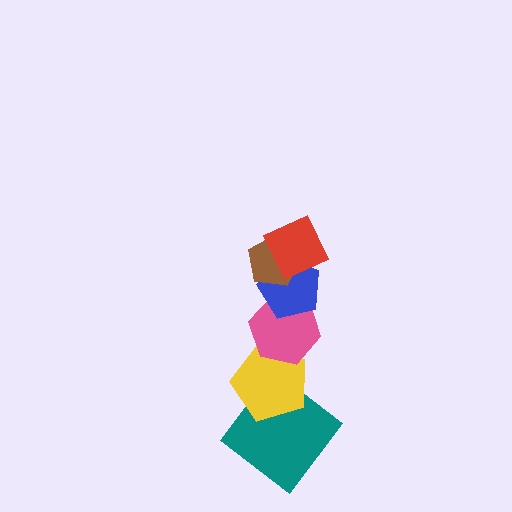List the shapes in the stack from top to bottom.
From top to bottom: the red square, the brown pentagon, the blue pentagon, the pink hexagon, the yellow pentagon, the teal diamond.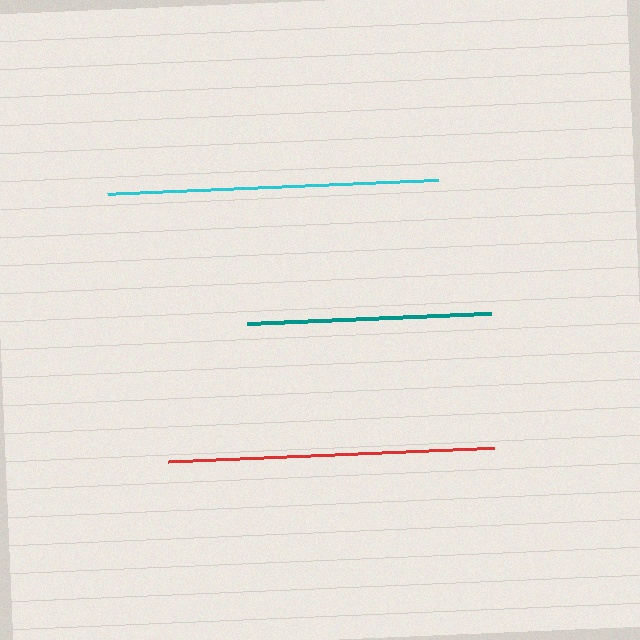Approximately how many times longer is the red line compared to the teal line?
The red line is approximately 1.3 times the length of the teal line.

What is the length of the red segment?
The red segment is approximately 326 pixels long.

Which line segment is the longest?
The cyan line is the longest at approximately 331 pixels.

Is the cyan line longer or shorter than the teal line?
The cyan line is longer than the teal line.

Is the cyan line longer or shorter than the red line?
The cyan line is longer than the red line.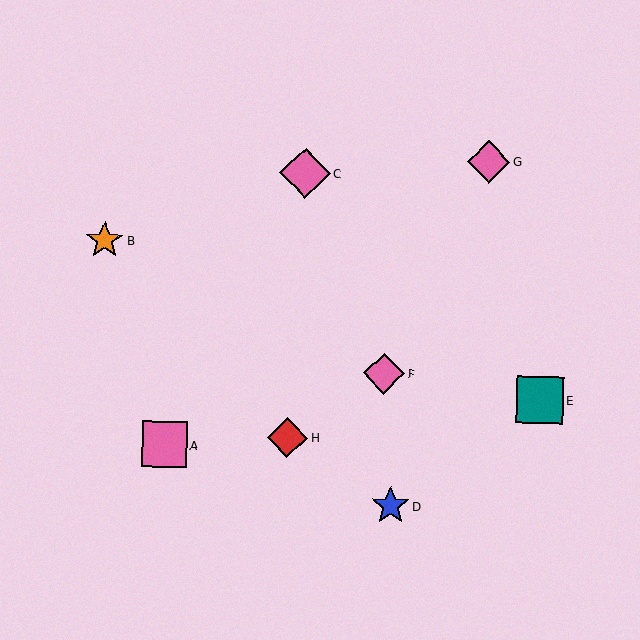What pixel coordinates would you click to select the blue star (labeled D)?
Click at (390, 506) to select the blue star D.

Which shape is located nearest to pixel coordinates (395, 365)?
The pink diamond (labeled F) at (384, 374) is nearest to that location.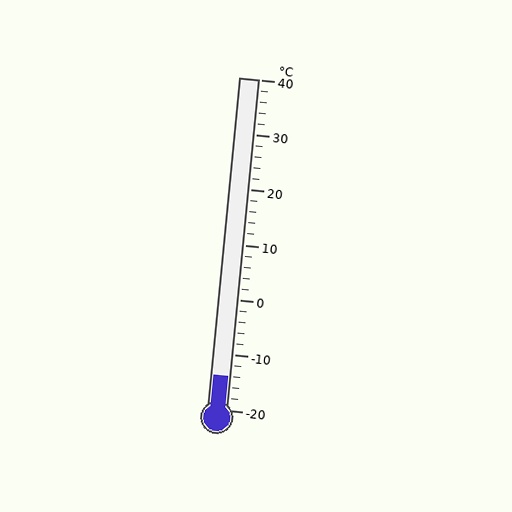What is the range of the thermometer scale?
The thermometer scale ranges from -20°C to 40°C.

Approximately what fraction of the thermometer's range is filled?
The thermometer is filled to approximately 10% of its range.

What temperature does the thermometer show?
The thermometer shows approximately -14°C.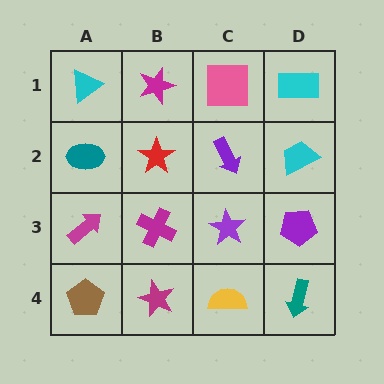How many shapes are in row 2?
4 shapes.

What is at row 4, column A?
A brown pentagon.